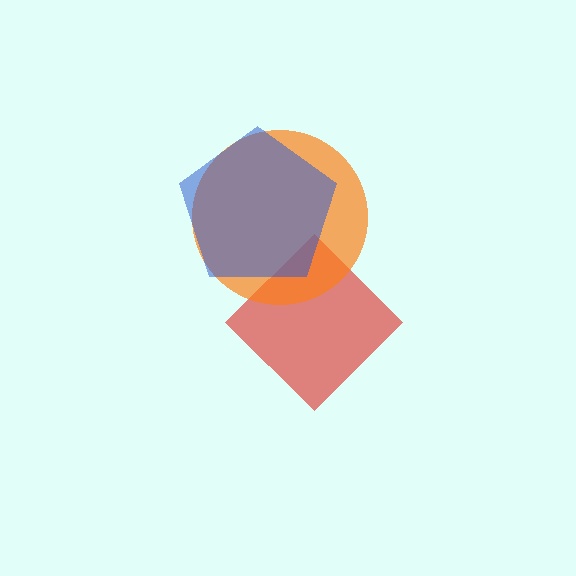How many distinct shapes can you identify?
There are 3 distinct shapes: a red diamond, an orange circle, a blue pentagon.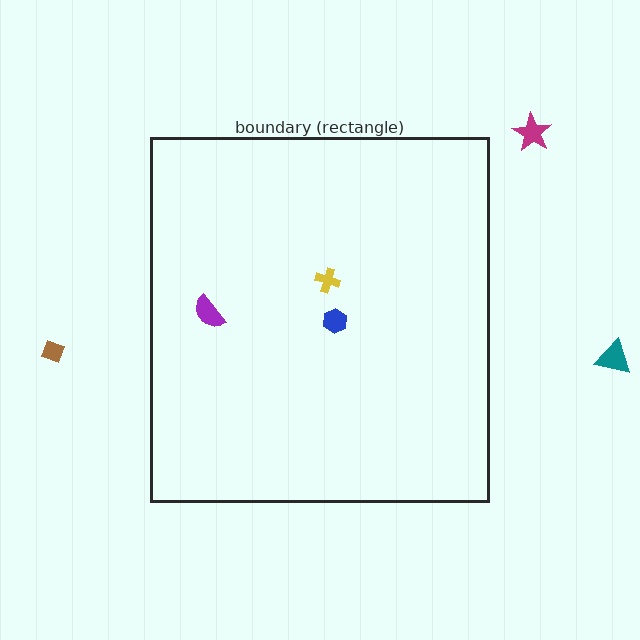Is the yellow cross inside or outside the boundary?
Inside.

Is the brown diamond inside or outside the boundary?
Outside.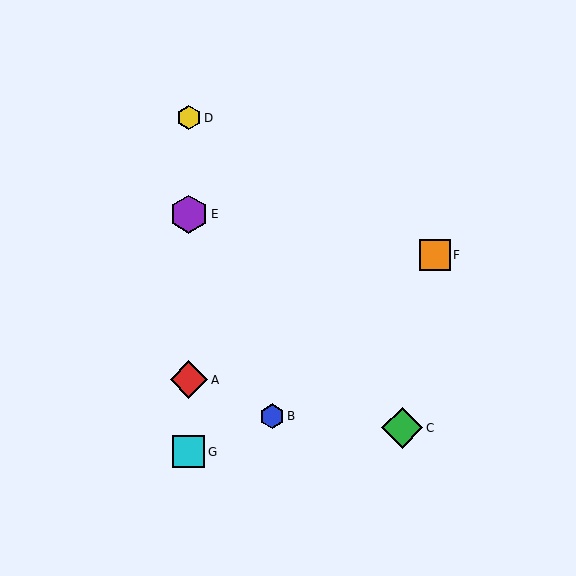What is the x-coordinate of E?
Object E is at x≈189.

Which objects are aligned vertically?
Objects A, D, E, G are aligned vertically.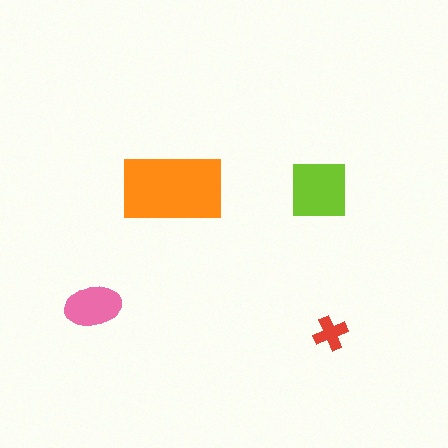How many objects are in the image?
There are 4 objects in the image.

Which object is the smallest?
The red cross.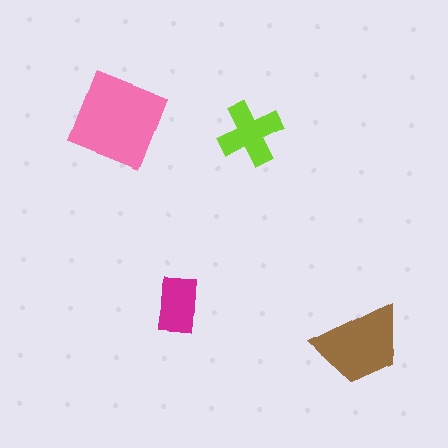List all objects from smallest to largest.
The magenta rectangle, the lime cross, the brown trapezoid, the pink square.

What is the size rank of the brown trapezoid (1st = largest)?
2nd.